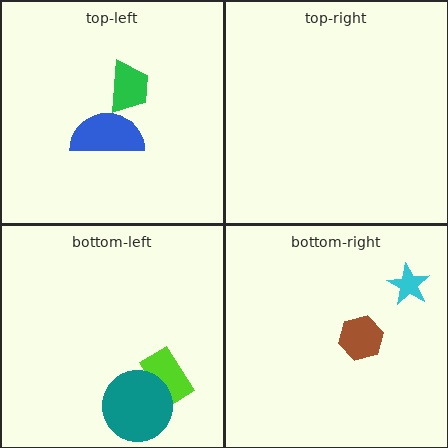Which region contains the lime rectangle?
The bottom-left region.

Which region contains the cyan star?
The bottom-right region.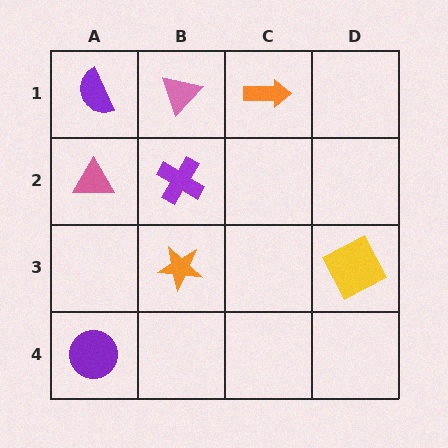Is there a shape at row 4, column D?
No, that cell is empty.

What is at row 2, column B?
A purple cross.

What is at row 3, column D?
A yellow square.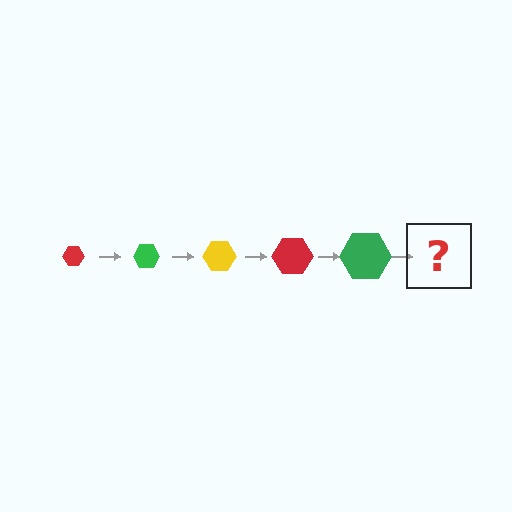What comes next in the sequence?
The next element should be a yellow hexagon, larger than the previous one.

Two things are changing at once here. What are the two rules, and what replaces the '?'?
The two rules are that the hexagon grows larger each step and the color cycles through red, green, and yellow. The '?' should be a yellow hexagon, larger than the previous one.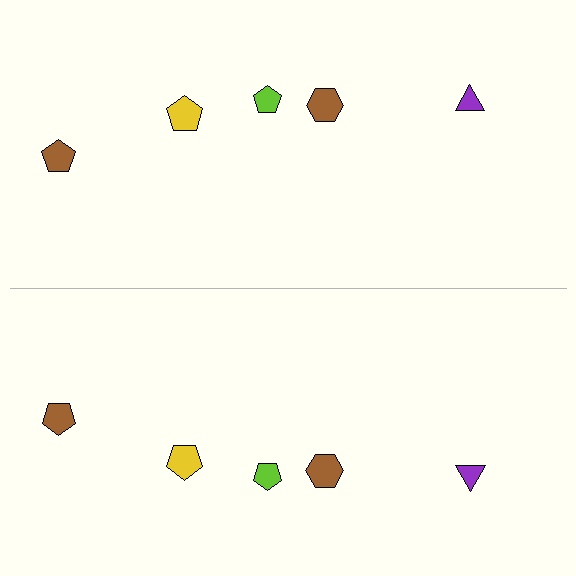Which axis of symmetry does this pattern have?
The pattern has a horizontal axis of symmetry running through the center of the image.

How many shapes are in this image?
There are 10 shapes in this image.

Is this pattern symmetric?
Yes, this pattern has bilateral (reflection) symmetry.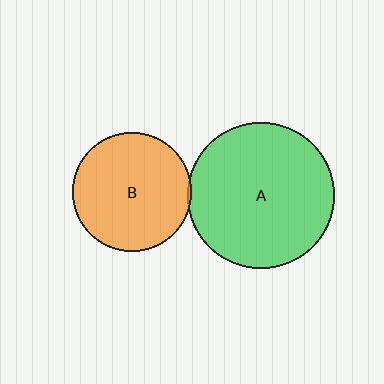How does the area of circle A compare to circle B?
Approximately 1.5 times.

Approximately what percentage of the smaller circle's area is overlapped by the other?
Approximately 5%.